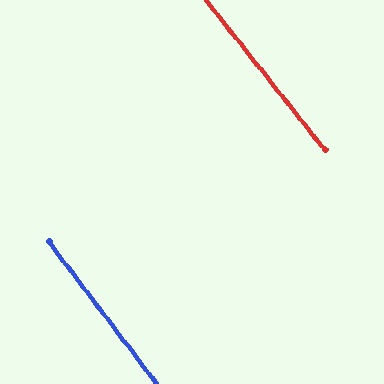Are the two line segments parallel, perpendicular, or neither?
Parallel — their directions differ by only 0.9°.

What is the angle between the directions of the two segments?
Approximately 1 degree.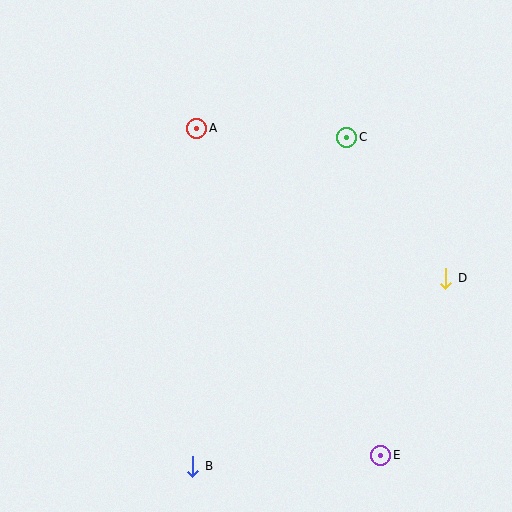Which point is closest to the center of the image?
Point A at (197, 128) is closest to the center.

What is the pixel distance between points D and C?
The distance between D and C is 172 pixels.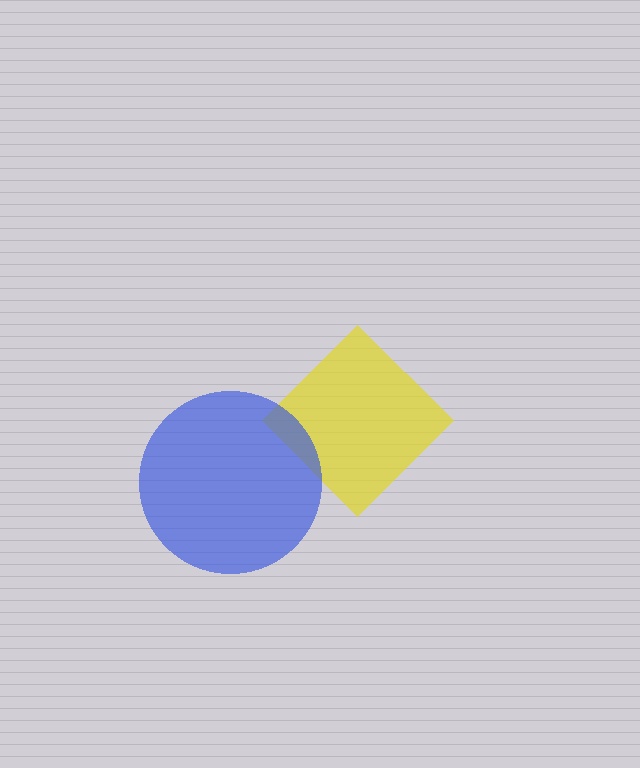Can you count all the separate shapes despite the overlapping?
Yes, there are 2 separate shapes.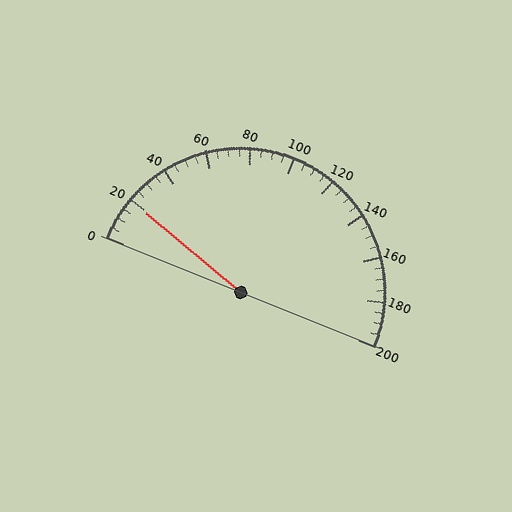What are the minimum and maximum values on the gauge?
The gauge ranges from 0 to 200.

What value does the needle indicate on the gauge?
The needle indicates approximately 20.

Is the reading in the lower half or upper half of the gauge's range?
The reading is in the lower half of the range (0 to 200).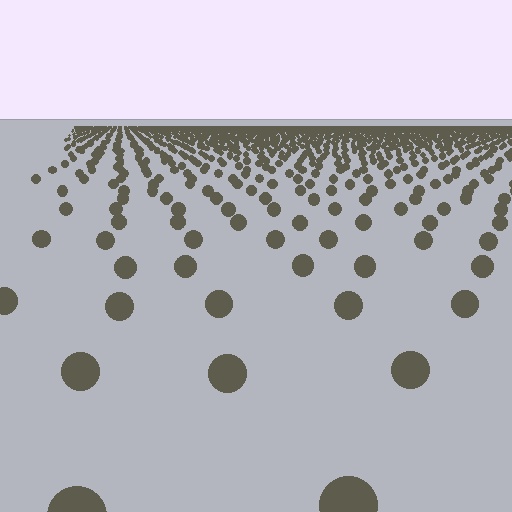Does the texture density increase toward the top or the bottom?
Density increases toward the top.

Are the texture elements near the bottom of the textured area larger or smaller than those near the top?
Larger. Near the bottom, elements are closer to the viewer and appear at a bigger on-screen size.